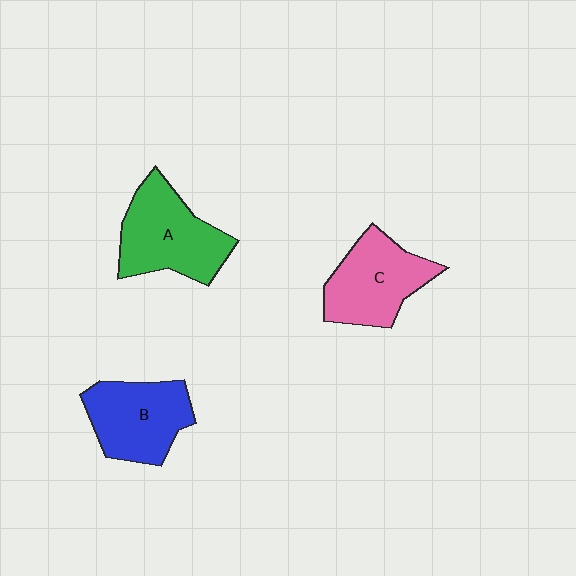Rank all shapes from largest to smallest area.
From largest to smallest: A (green), C (pink), B (blue).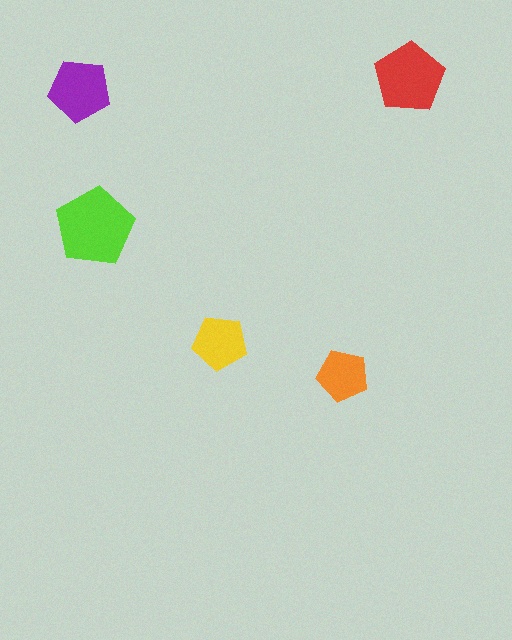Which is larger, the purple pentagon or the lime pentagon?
The lime one.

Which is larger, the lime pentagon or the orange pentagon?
The lime one.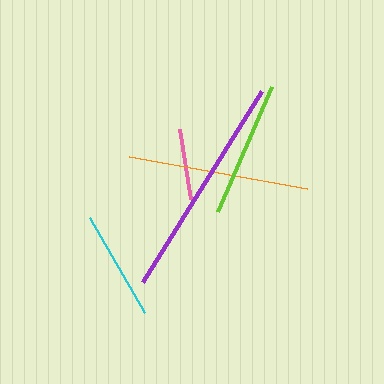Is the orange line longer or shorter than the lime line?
The orange line is longer than the lime line.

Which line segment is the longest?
The purple line is the longest at approximately 225 pixels.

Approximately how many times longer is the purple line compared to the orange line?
The purple line is approximately 1.2 times the length of the orange line.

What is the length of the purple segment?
The purple segment is approximately 225 pixels long.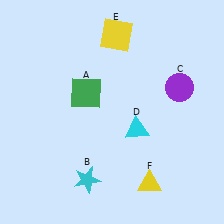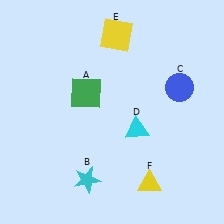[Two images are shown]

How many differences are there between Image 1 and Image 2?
There is 1 difference between the two images.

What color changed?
The circle (C) changed from purple in Image 1 to blue in Image 2.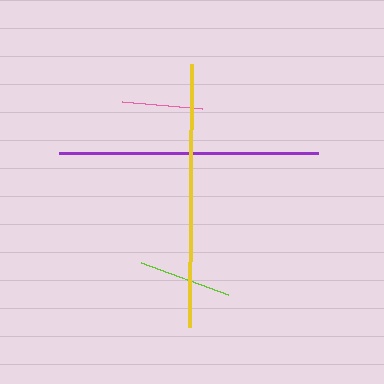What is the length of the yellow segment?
The yellow segment is approximately 263 pixels long.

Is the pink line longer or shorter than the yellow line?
The yellow line is longer than the pink line.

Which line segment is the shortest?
The pink line is the shortest at approximately 80 pixels.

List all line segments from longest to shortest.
From longest to shortest: yellow, purple, lime, pink.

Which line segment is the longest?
The yellow line is the longest at approximately 263 pixels.